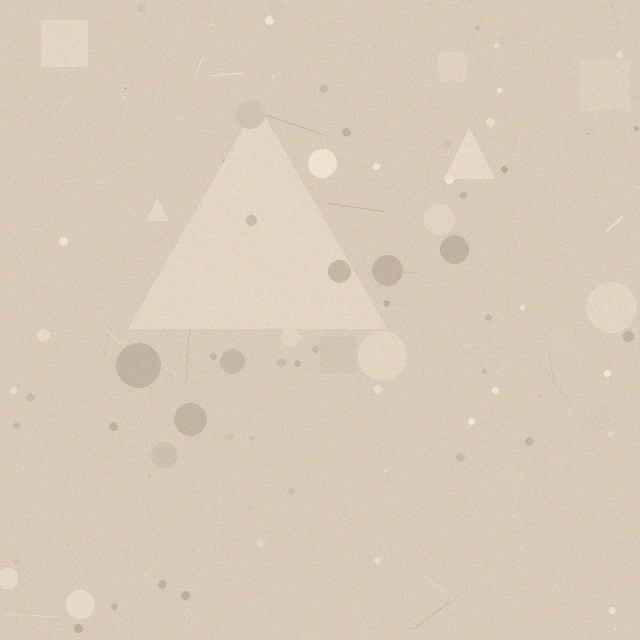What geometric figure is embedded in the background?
A triangle is embedded in the background.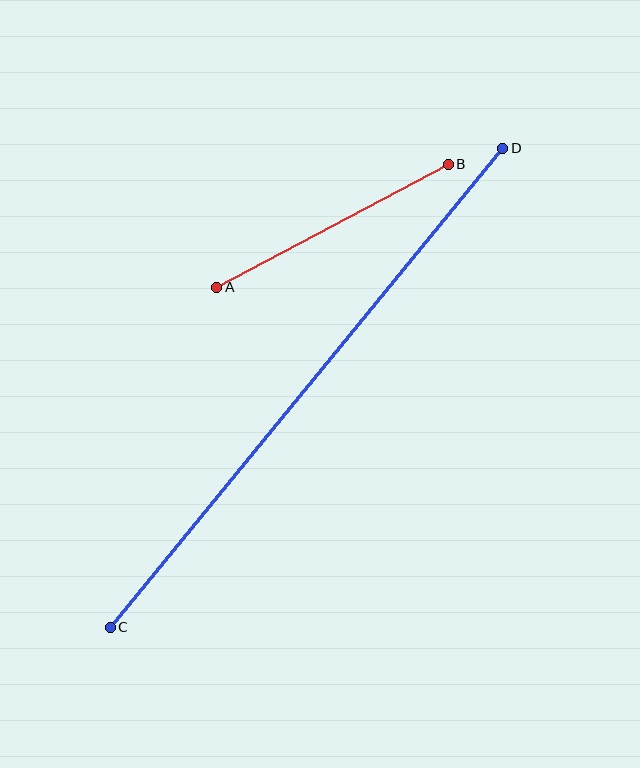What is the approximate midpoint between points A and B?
The midpoint is at approximately (333, 226) pixels.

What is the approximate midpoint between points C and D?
The midpoint is at approximately (307, 388) pixels.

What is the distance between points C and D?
The distance is approximately 620 pixels.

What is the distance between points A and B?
The distance is approximately 262 pixels.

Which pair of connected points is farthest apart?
Points C and D are farthest apart.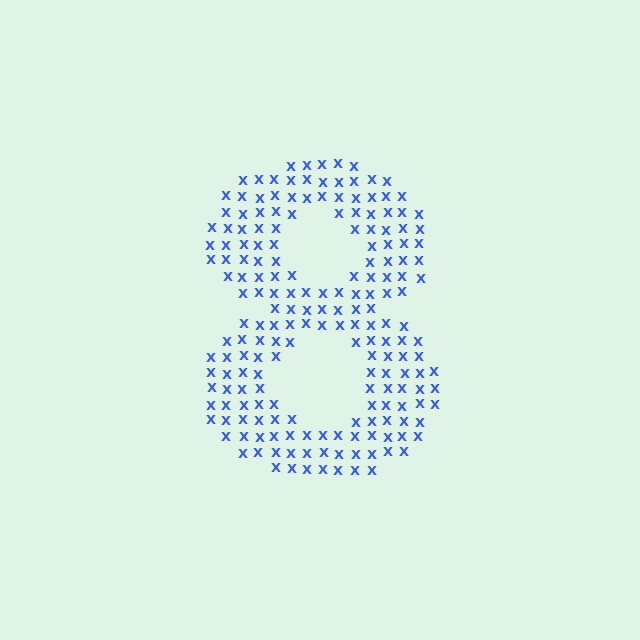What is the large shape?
The large shape is the digit 8.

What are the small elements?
The small elements are letter X's.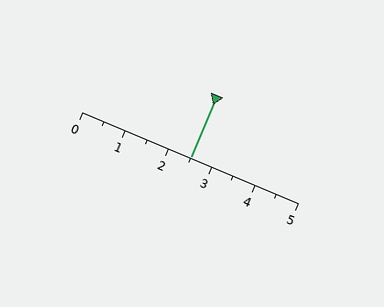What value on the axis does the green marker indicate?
The marker indicates approximately 2.5.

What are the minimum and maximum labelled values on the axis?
The axis runs from 0 to 5.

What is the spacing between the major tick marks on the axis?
The major ticks are spaced 1 apart.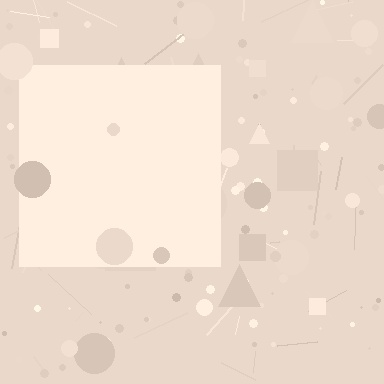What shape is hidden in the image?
A square is hidden in the image.